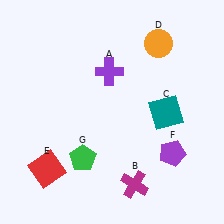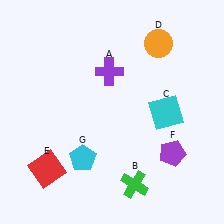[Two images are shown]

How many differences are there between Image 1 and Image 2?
There are 3 differences between the two images.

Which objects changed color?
B changed from magenta to green. C changed from teal to cyan. G changed from green to cyan.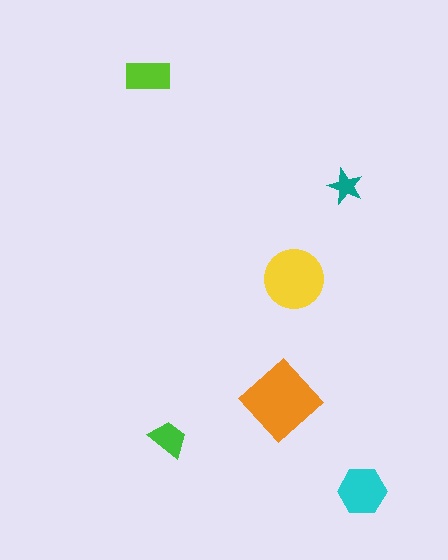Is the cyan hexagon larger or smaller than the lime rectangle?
Larger.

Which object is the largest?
The orange diamond.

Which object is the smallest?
The teal star.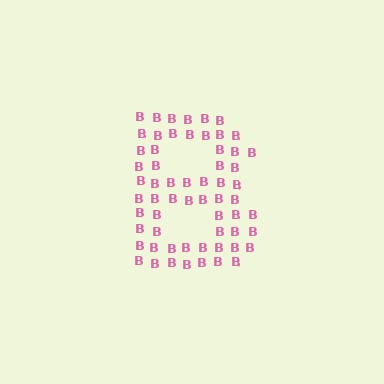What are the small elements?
The small elements are letter B's.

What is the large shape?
The large shape is the letter B.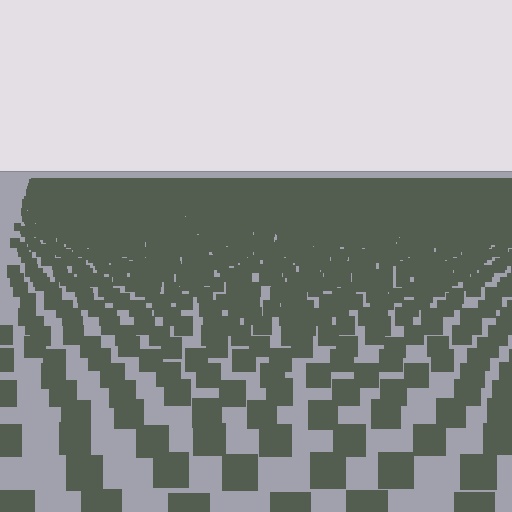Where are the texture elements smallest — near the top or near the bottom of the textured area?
Near the top.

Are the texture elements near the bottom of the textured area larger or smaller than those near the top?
Larger. Near the bottom, elements are closer to the viewer and appear at a bigger on-screen size.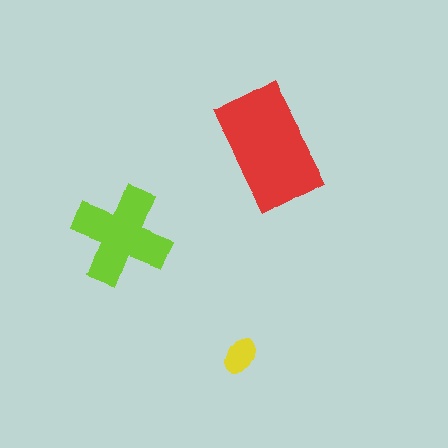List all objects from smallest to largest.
The yellow ellipse, the lime cross, the red rectangle.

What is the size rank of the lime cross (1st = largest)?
2nd.